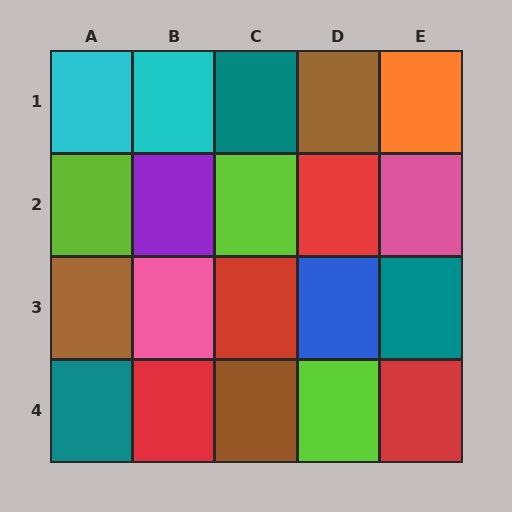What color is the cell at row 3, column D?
Blue.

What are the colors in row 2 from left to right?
Lime, purple, lime, red, pink.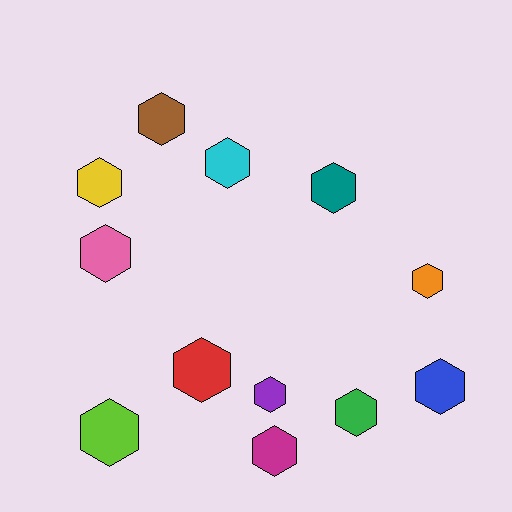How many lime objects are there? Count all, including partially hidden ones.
There is 1 lime object.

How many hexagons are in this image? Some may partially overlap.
There are 12 hexagons.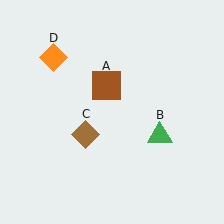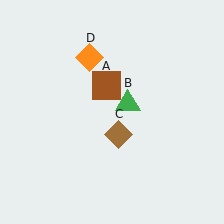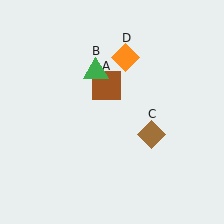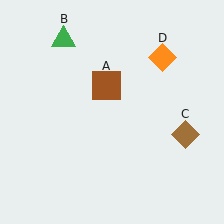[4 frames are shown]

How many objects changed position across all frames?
3 objects changed position: green triangle (object B), brown diamond (object C), orange diamond (object D).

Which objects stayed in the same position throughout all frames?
Brown square (object A) remained stationary.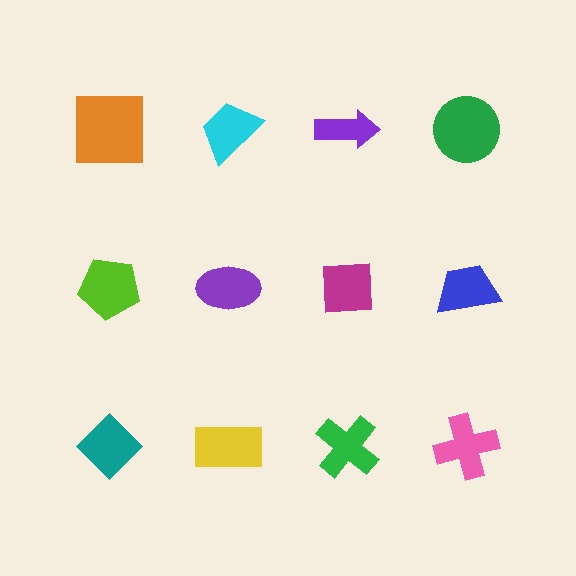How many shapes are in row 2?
4 shapes.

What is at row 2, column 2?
A purple ellipse.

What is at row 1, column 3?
A purple arrow.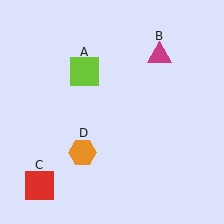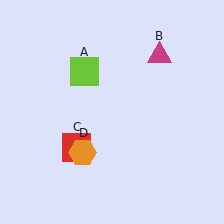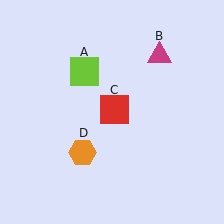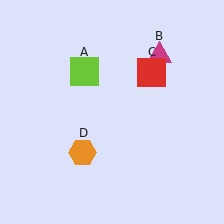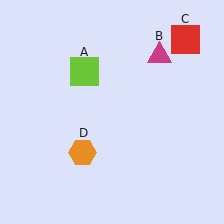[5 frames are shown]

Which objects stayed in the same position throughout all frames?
Lime square (object A) and magenta triangle (object B) and orange hexagon (object D) remained stationary.